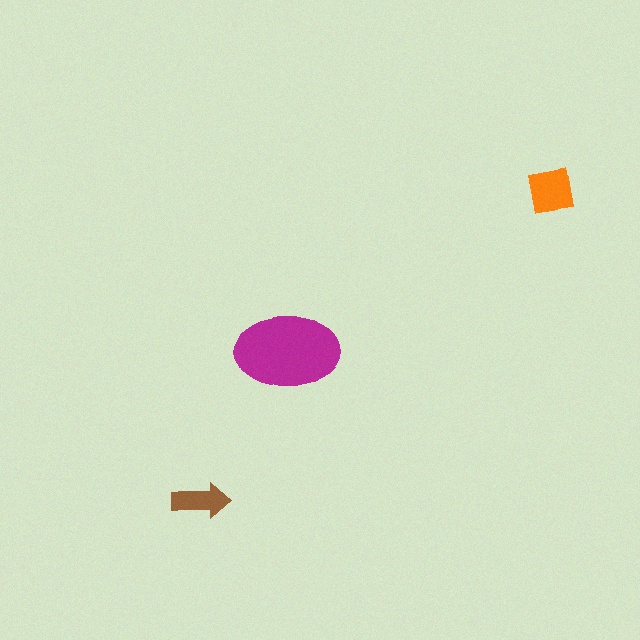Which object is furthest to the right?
The orange square is rightmost.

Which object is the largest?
The magenta ellipse.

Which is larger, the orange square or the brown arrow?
The orange square.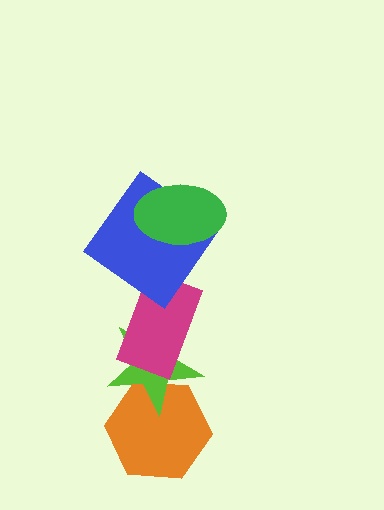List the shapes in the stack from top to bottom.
From top to bottom: the green ellipse, the blue diamond, the magenta rectangle, the lime star, the orange hexagon.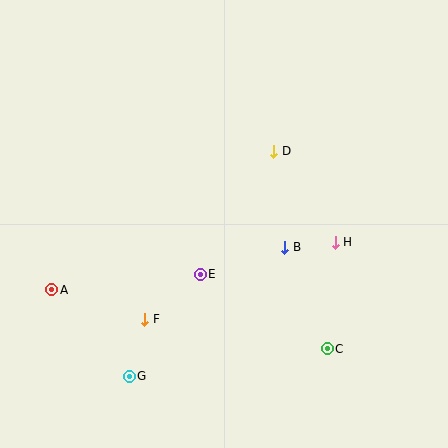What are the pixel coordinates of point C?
Point C is at (327, 349).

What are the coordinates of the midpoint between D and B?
The midpoint between D and B is at (279, 199).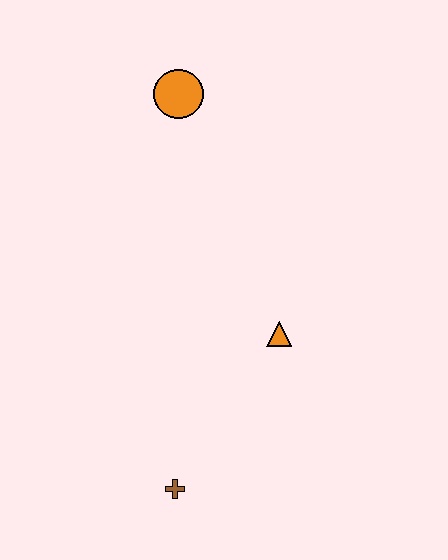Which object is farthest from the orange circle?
The brown cross is farthest from the orange circle.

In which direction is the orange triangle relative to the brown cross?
The orange triangle is above the brown cross.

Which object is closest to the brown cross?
The orange triangle is closest to the brown cross.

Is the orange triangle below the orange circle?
Yes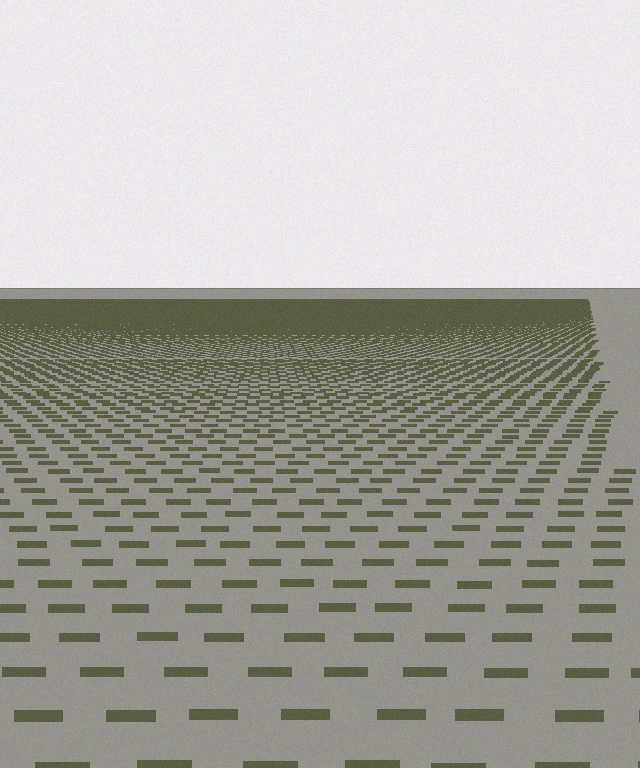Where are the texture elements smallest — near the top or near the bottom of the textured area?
Near the top.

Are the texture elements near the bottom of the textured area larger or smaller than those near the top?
Larger. Near the bottom, elements are closer to the viewer and appear at a bigger on-screen size.